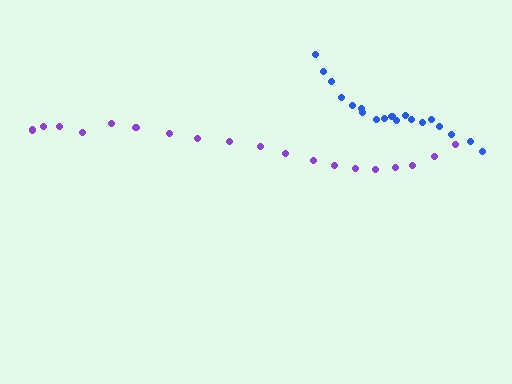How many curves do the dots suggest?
There are 2 distinct paths.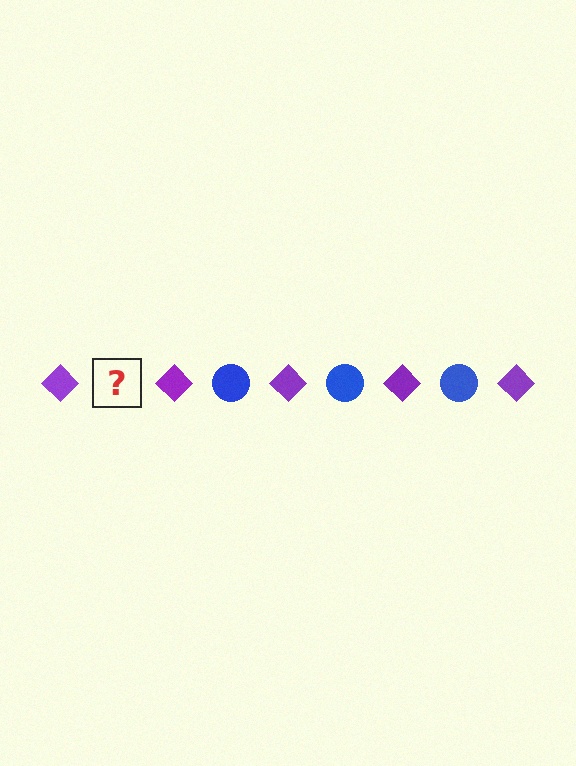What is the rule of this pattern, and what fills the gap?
The rule is that the pattern alternates between purple diamond and blue circle. The gap should be filled with a blue circle.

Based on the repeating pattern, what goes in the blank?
The blank should be a blue circle.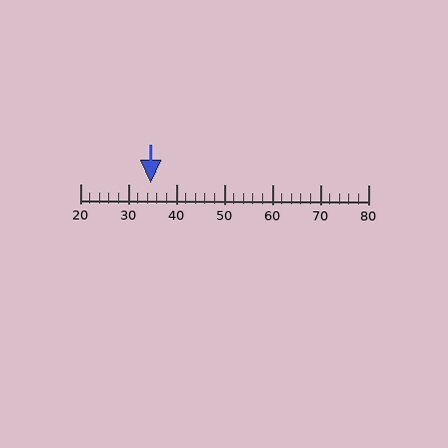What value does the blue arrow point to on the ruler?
The blue arrow points to approximately 35.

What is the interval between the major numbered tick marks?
The major tick marks are spaced 10 units apart.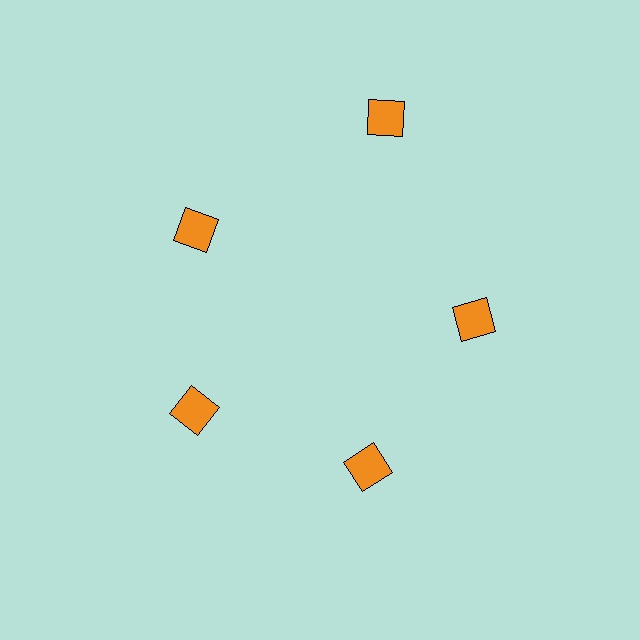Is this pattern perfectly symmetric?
No. The 5 orange diamonds are arranged in a ring, but one element near the 1 o'clock position is pushed outward from the center, breaking the 5-fold rotational symmetry.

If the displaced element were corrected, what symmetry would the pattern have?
It would have 5-fold rotational symmetry — the pattern would map onto itself every 72 degrees.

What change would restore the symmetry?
The symmetry would be restored by moving it inward, back onto the ring so that all 5 diamonds sit at equal angles and equal distance from the center.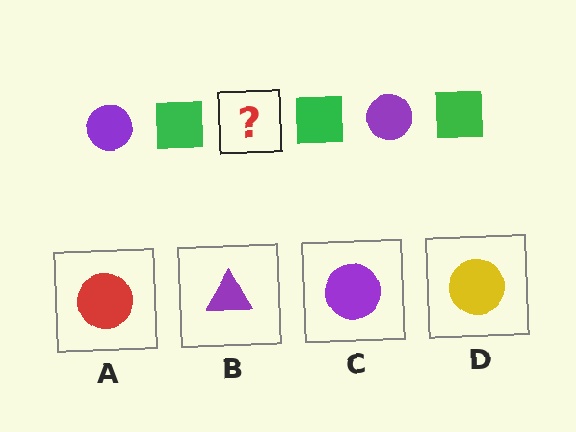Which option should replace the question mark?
Option C.